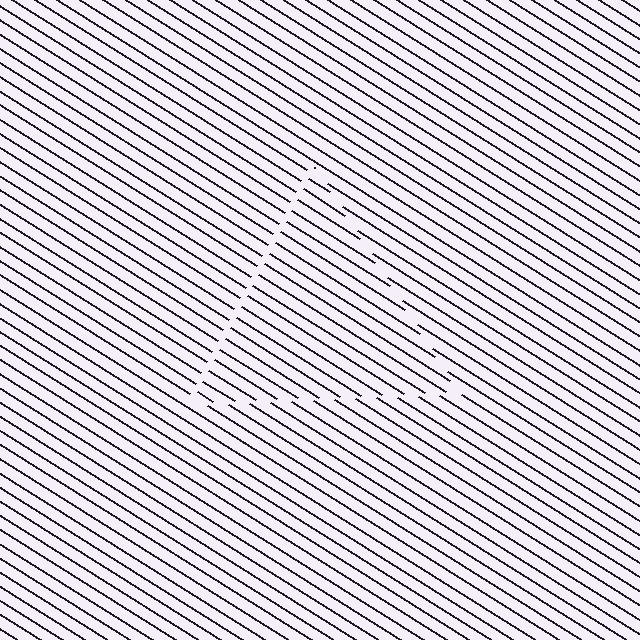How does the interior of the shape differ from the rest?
The interior of the shape contains the same grating, shifted by half a period — the contour is defined by the phase discontinuity where line-ends from the inner and outer gratings abut.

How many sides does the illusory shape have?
3 sides — the line-ends trace a triangle.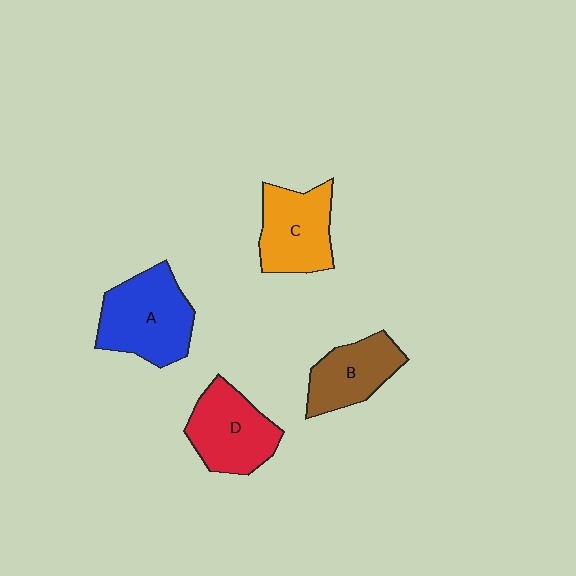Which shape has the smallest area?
Shape B (brown).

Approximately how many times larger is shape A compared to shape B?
Approximately 1.4 times.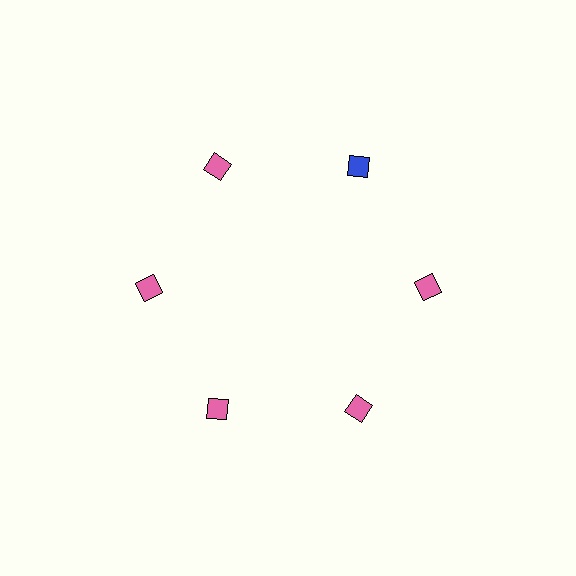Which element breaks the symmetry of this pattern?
The blue diamond at roughly the 1 o'clock position breaks the symmetry. All other shapes are pink diamonds.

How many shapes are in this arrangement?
There are 6 shapes arranged in a ring pattern.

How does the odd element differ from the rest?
It has a different color: blue instead of pink.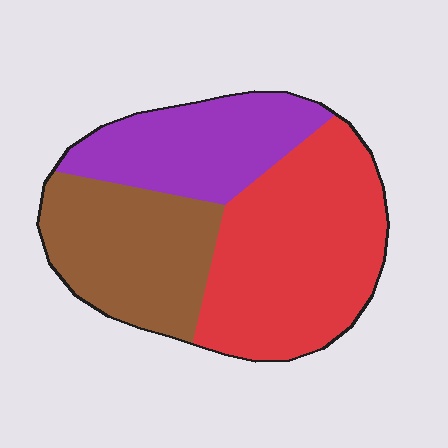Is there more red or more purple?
Red.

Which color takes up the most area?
Red, at roughly 45%.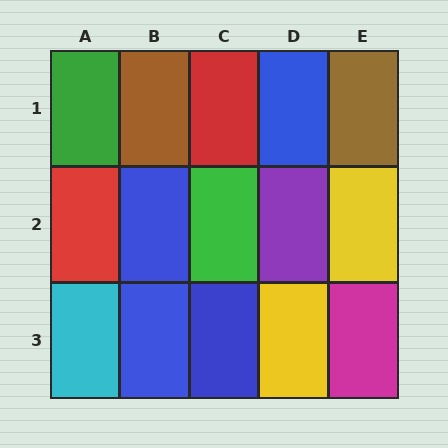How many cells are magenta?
1 cell is magenta.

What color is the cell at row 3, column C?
Blue.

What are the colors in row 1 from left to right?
Green, brown, red, blue, brown.